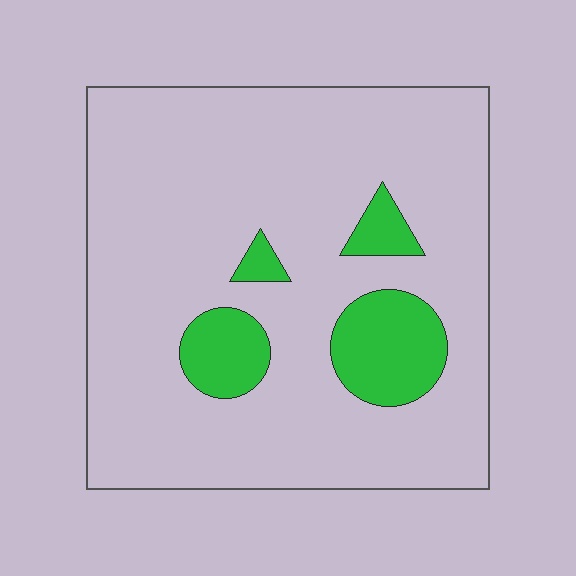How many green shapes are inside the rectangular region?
4.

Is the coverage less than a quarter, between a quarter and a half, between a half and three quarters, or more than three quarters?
Less than a quarter.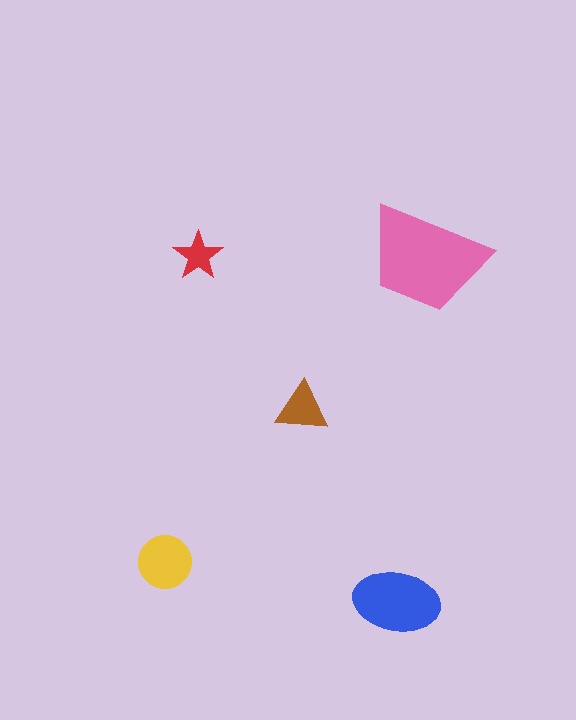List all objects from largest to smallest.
The pink trapezoid, the blue ellipse, the yellow circle, the brown triangle, the red star.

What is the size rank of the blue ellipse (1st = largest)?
2nd.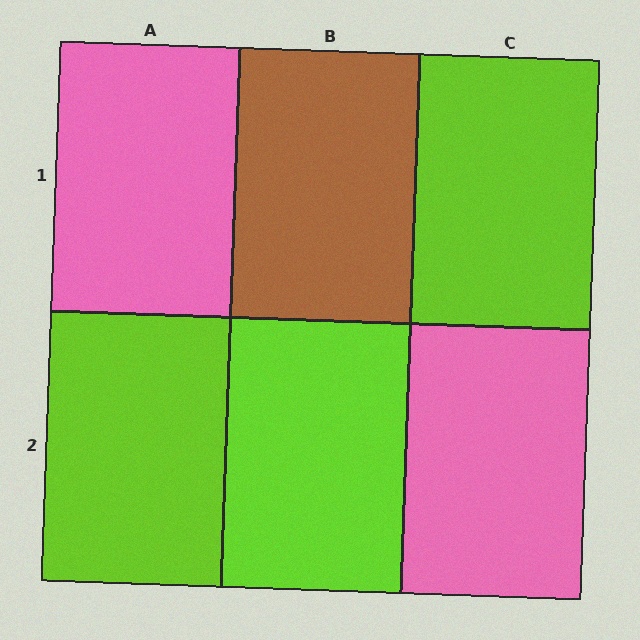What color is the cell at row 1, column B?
Brown.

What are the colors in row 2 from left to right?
Lime, lime, pink.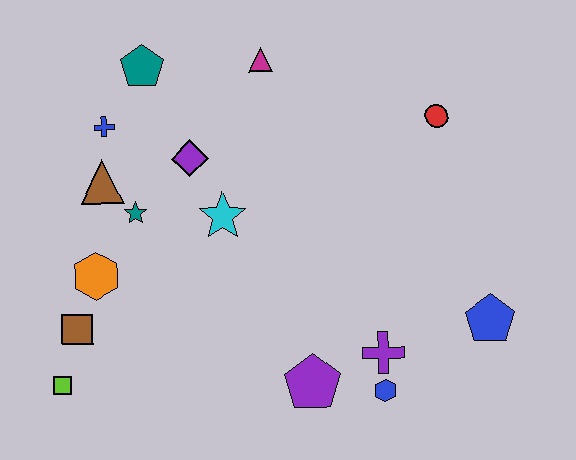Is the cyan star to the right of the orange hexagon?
Yes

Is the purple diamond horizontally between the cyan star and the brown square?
Yes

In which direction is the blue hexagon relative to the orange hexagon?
The blue hexagon is to the right of the orange hexagon.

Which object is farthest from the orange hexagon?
The blue pentagon is farthest from the orange hexagon.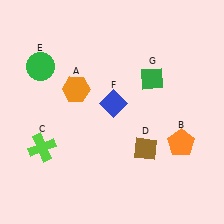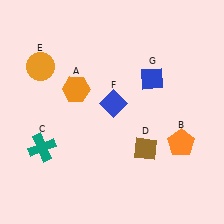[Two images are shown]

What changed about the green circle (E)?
In Image 1, E is green. In Image 2, it changed to orange.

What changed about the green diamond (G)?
In Image 1, G is green. In Image 2, it changed to blue.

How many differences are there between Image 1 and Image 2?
There are 3 differences between the two images.